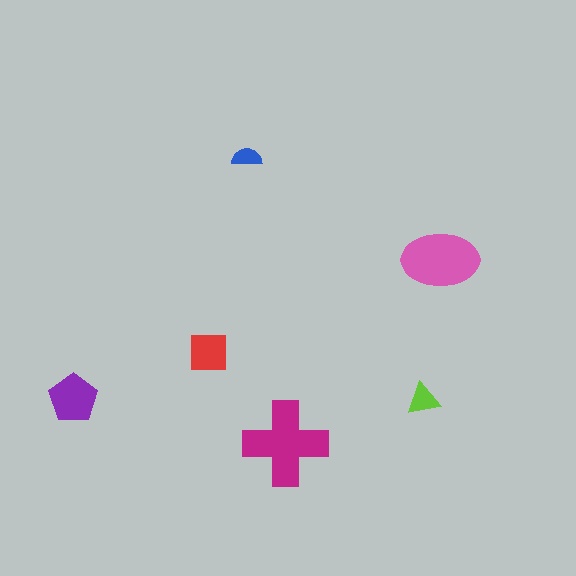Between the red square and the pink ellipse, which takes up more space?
The pink ellipse.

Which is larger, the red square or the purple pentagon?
The purple pentagon.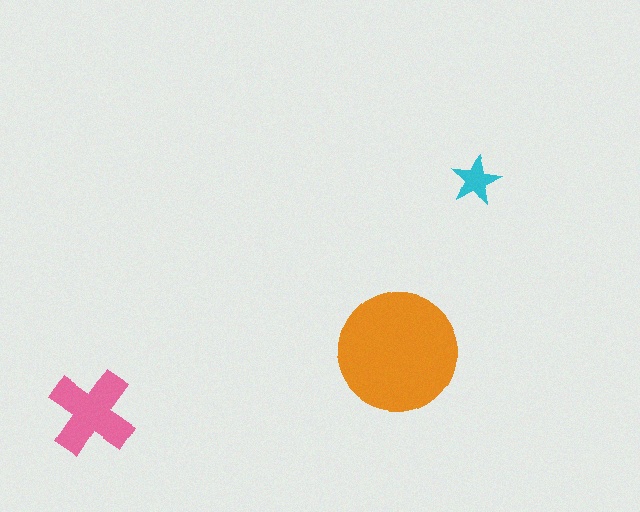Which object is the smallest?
The cyan star.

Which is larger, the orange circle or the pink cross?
The orange circle.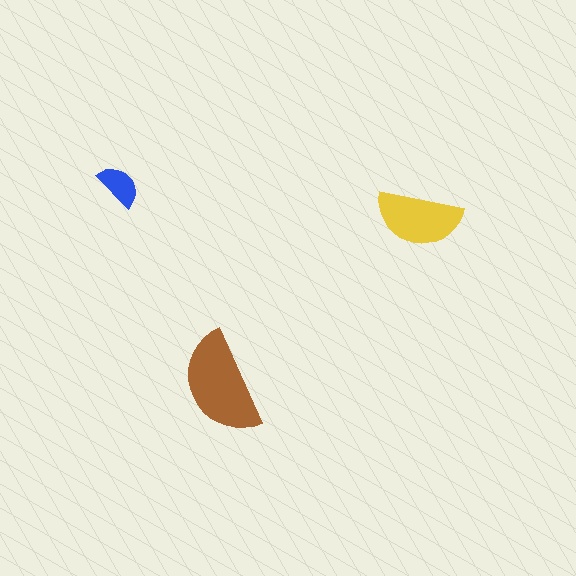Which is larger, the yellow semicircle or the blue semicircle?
The yellow one.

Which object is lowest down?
The brown semicircle is bottommost.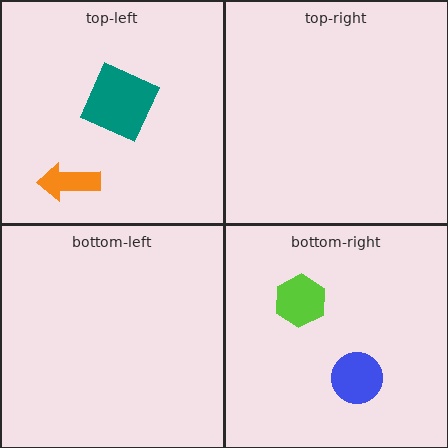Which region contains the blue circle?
The bottom-right region.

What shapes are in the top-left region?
The orange arrow, the teal square.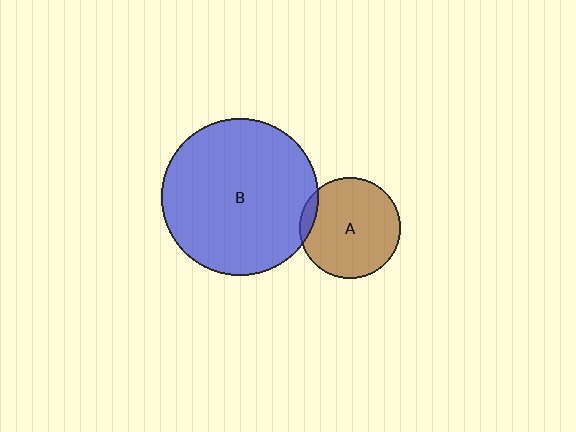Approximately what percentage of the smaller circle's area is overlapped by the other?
Approximately 5%.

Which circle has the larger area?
Circle B (blue).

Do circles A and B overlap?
Yes.